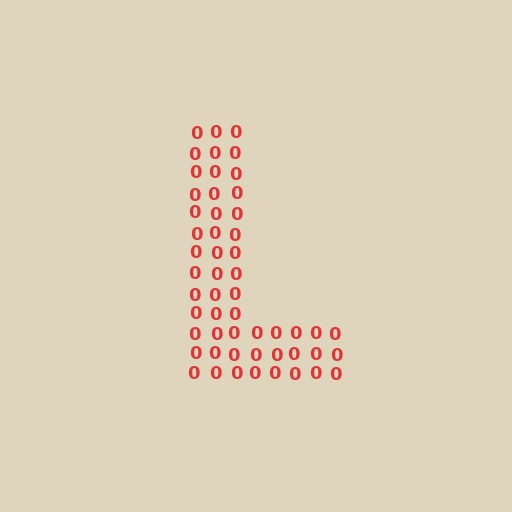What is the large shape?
The large shape is the letter L.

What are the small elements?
The small elements are digit 0's.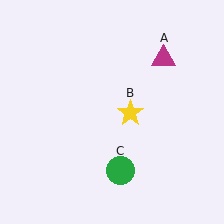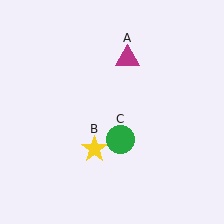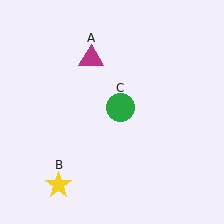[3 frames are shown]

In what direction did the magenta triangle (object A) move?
The magenta triangle (object A) moved left.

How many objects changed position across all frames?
3 objects changed position: magenta triangle (object A), yellow star (object B), green circle (object C).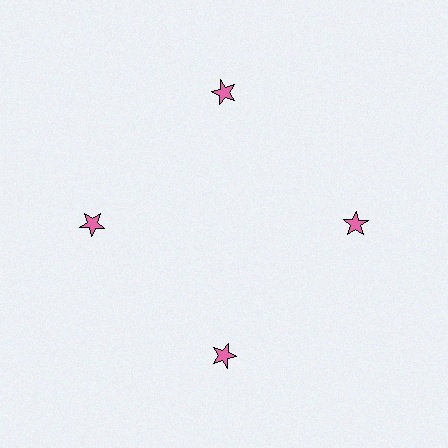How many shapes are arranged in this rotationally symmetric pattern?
There are 4 shapes, arranged in 4 groups of 1.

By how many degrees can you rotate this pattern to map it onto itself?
The pattern maps onto itself every 90 degrees of rotation.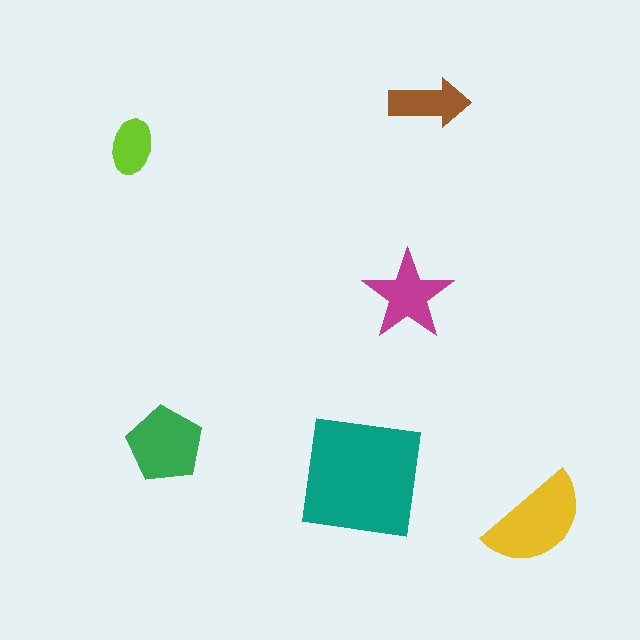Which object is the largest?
The teal square.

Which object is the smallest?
The lime ellipse.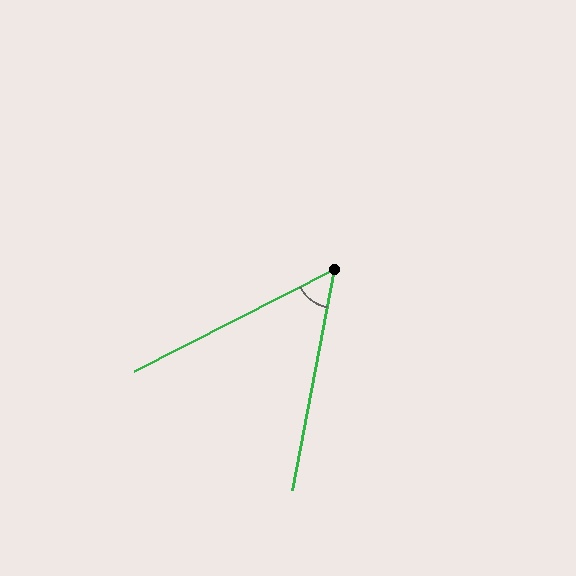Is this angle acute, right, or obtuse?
It is acute.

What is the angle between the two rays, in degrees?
Approximately 52 degrees.